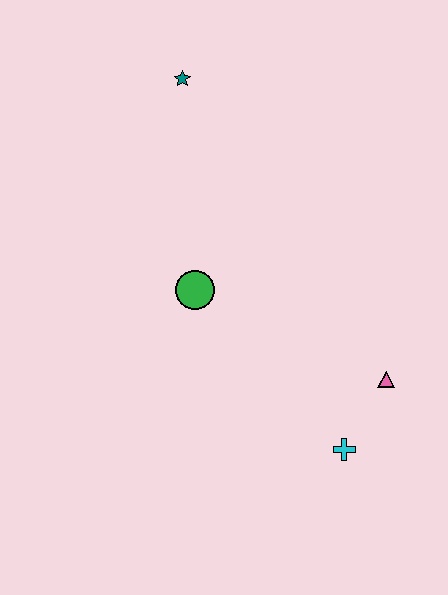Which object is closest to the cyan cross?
The pink triangle is closest to the cyan cross.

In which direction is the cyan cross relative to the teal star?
The cyan cross is below the teal star.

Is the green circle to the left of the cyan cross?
Yes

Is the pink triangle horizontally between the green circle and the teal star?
No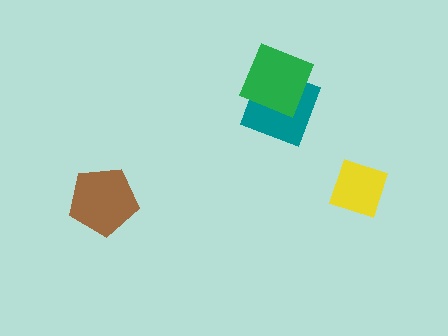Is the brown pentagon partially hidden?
No, no other shape covers it.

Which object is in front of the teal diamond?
The green diamond is in front of the teal diamond.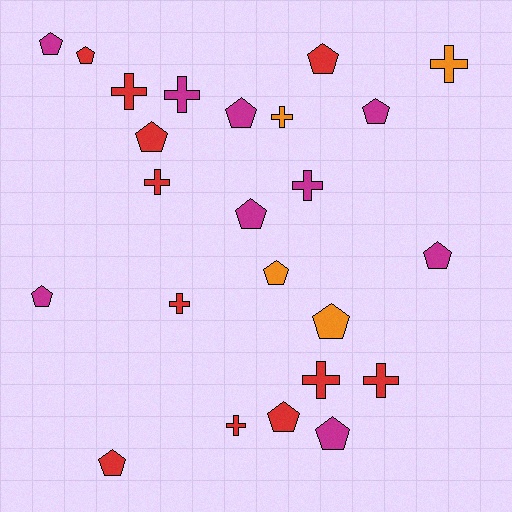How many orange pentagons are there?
There are 2 orange pentagons.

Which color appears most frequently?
Red, with 11 objects.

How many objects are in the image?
There are 24 objects.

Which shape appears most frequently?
Pentagon, with 14 objects.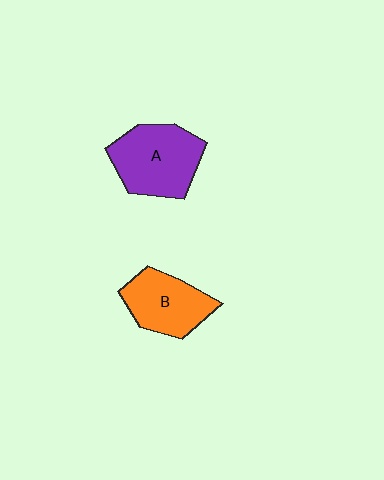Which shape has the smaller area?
Shape B (orange).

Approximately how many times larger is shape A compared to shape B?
Approximately 1.2 times.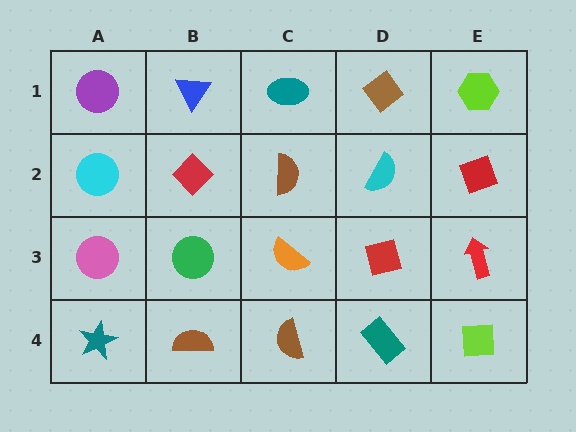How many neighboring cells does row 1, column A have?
2.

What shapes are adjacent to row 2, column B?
A blue triangle (row 1, column B), a green circle (row 3, column B), a cyan circle (row 2, column A), a brown semicircle (row 2, column C).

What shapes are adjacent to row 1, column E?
A red diamond (row 2, column E), a brown diamond (row 1, column D).